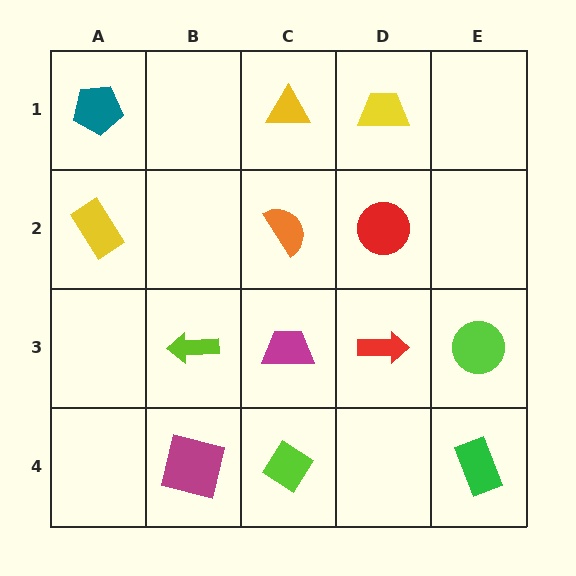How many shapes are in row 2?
3 shapes.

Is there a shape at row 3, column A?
No, that cell is empty.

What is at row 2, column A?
A yellow rectangle.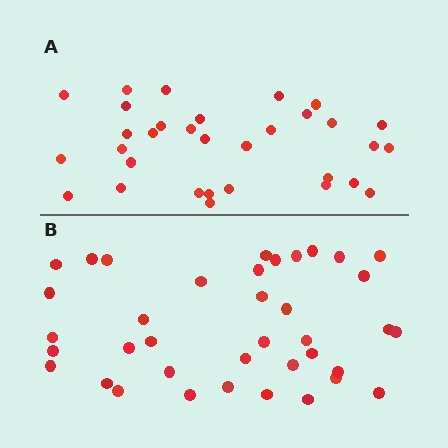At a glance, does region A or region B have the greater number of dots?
Region B (the bottom region) has more dots.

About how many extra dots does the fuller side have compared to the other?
Region B has about 6 more dots than region A.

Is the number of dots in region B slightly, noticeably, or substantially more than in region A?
Region B has only slightly more — the two regions are fairly close. The ratio is roughly 1.2 to 1.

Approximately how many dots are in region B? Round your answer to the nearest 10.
About 40 dots. (The exact count is 38, which rounds to 40.)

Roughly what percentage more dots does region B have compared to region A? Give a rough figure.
About 20% more.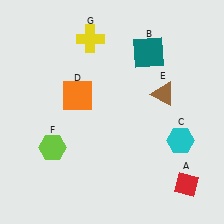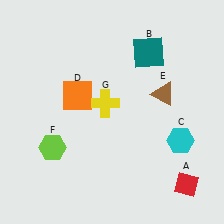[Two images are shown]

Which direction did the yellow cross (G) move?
The yellow cross (G) moved down.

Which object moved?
The yellow cross (G) moved down.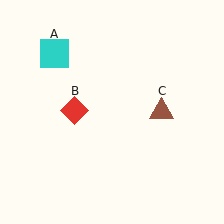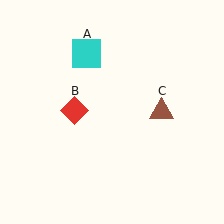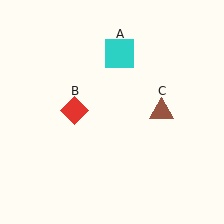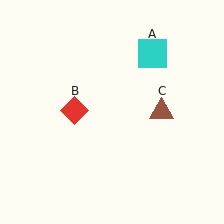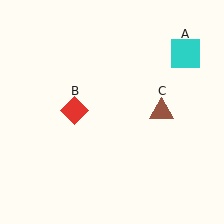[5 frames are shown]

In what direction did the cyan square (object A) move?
The cyan square (object A) moved right.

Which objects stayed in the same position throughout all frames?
Red diamond (object B) and brown triangle (object C) remained stationary.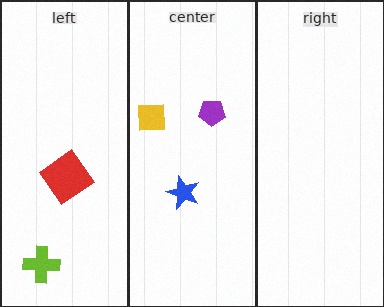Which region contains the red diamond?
The left region.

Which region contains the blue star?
The center region.